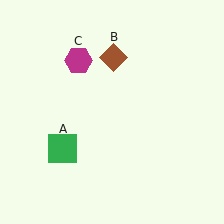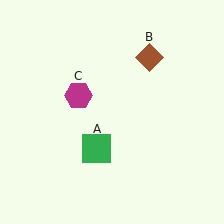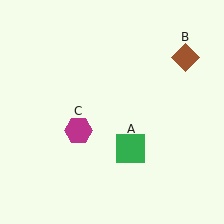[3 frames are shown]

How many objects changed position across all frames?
3 objects changed position: green square (object A), brown diamond (object B), magenta hexagon (object C).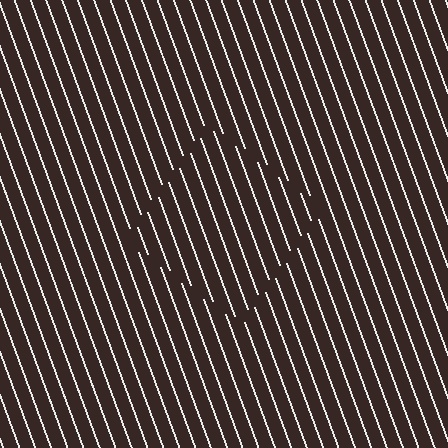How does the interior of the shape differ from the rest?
The interior of the shape contains the same grating, shifted by half a period — the contour is defined by the phase discontinuity where line-ends from the inner and outer gratings abut.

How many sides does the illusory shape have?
4 sides — the line-ends trace a square.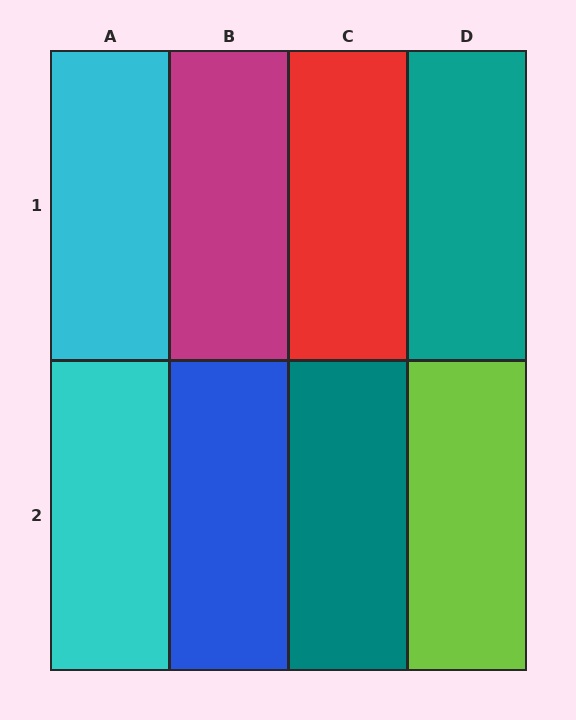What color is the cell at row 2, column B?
Blue.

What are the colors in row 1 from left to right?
Cyan, magenta, red, teal.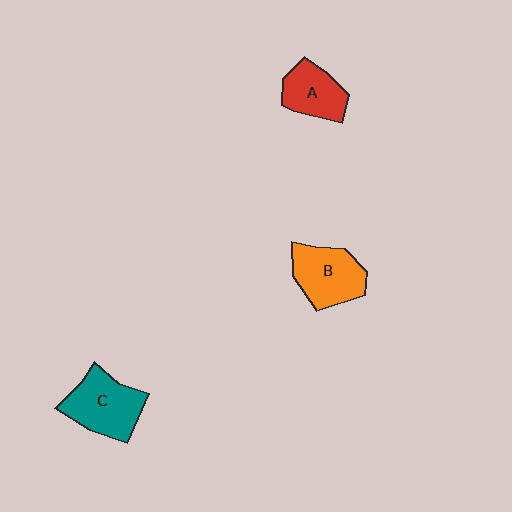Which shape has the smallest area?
Shape A (red).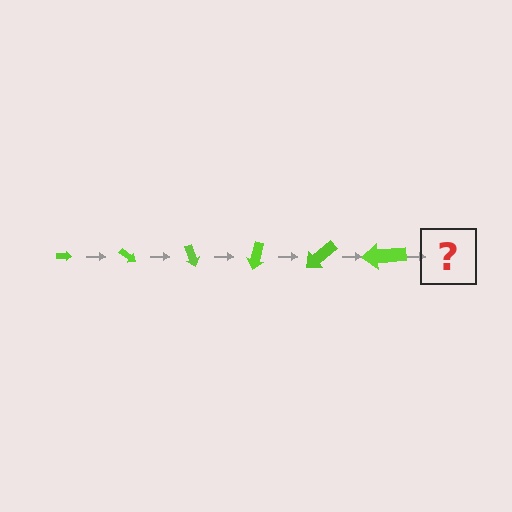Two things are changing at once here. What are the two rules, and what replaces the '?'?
The two rules are that the arrow grows larger each step and it rotates 35 degrees each step. The '?' should be an arrow, larger than the previous one and rotated 210 degrees from the start.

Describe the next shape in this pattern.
It should be an arrow, larger than the previous one and rotated 210 degrees from the start.